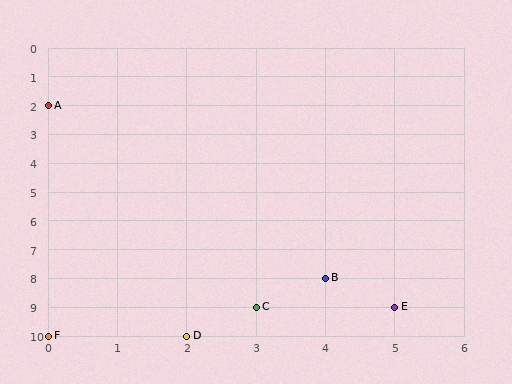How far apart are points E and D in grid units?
Points E and D are 3 columns and 1 row apart (about 3.2 grid units diagonally).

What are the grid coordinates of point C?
Point C is at grid coordinates (3, 9).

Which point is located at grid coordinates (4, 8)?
Point B is at (4, 8).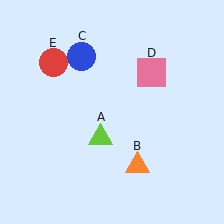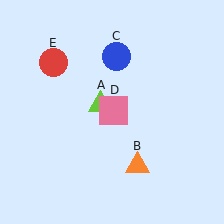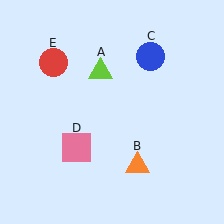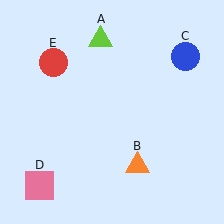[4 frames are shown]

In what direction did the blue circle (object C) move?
The blue circle (object C) moved right.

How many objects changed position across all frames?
3 objects changed position: lime triangle (object A), blue circle (object C), pink square (object D).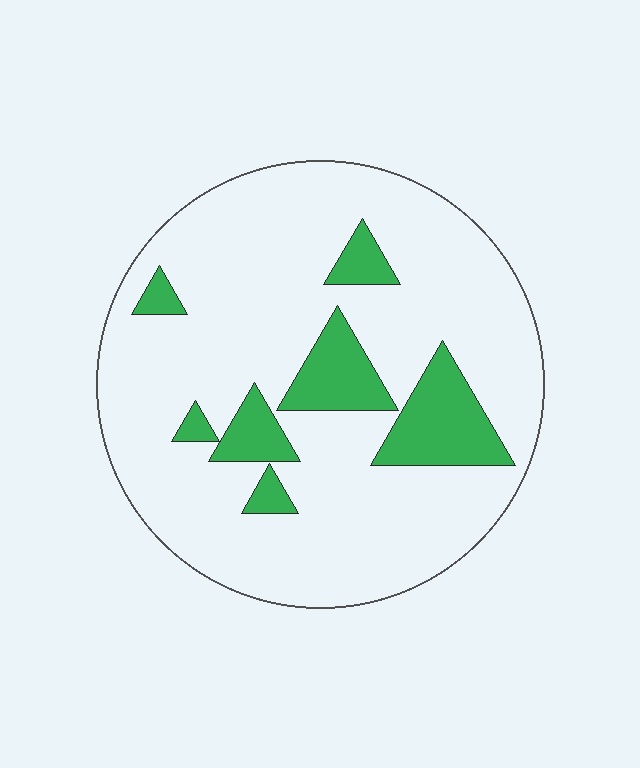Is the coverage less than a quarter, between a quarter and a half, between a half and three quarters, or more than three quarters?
Less than a quarter.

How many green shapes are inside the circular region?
7.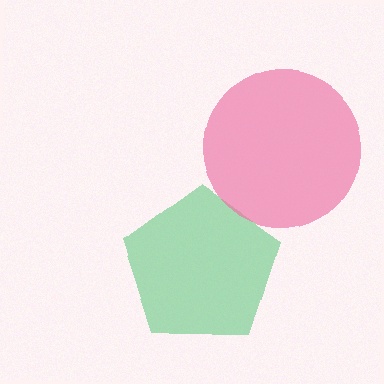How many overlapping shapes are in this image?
There are 2 overlapping shapes in the image.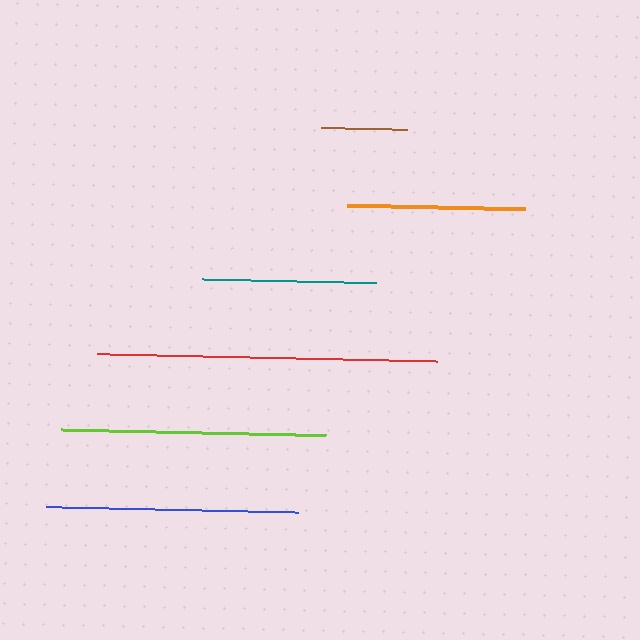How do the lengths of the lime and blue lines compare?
The lime and blue lines are approximately the same length.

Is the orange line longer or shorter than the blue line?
The blue line is longer than the orange line.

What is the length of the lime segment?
The lime segment is approximately 265 pixels long.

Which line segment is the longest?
The red line is the longest at approximately 339 pixels.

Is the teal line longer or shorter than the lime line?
The lime line is longer than the teal line.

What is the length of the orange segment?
The orange segment is approximately 178 pixels long.